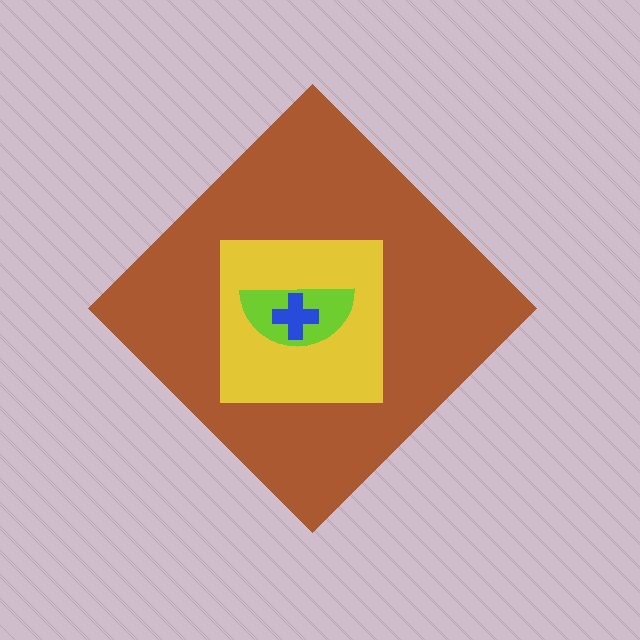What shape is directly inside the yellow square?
The lime semicircle.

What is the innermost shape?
The blue cross.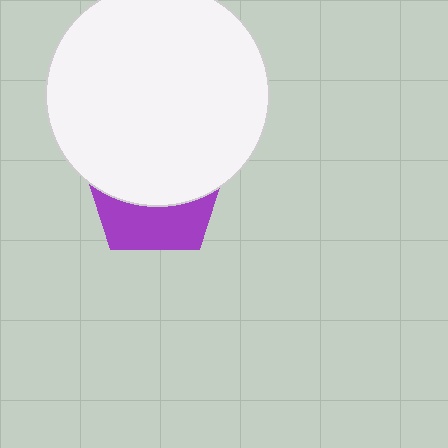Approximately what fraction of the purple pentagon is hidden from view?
Roughly 62% of the purple pentagon is hidden behind the white circle.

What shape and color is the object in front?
The object in front is a white circle.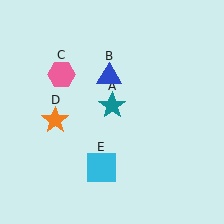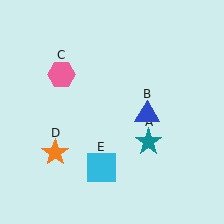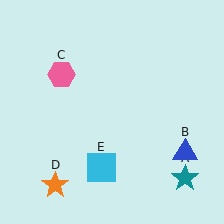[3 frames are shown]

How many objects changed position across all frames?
3 objects changed position: teal star (object A), blue triangle (object B), orange star (object D).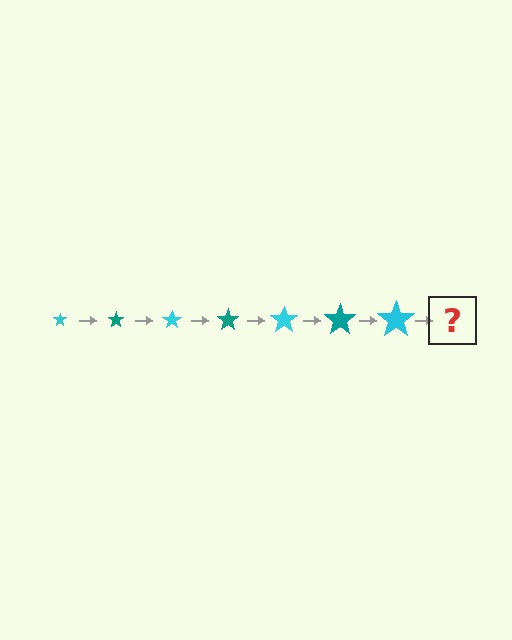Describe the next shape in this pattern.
It should be a teal star, larger than the previous one.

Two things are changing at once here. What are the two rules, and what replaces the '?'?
The two rules are that the star grows larger each step and the color cycles through cyan and teal. The '?' should be a teal star, larger than the previous one.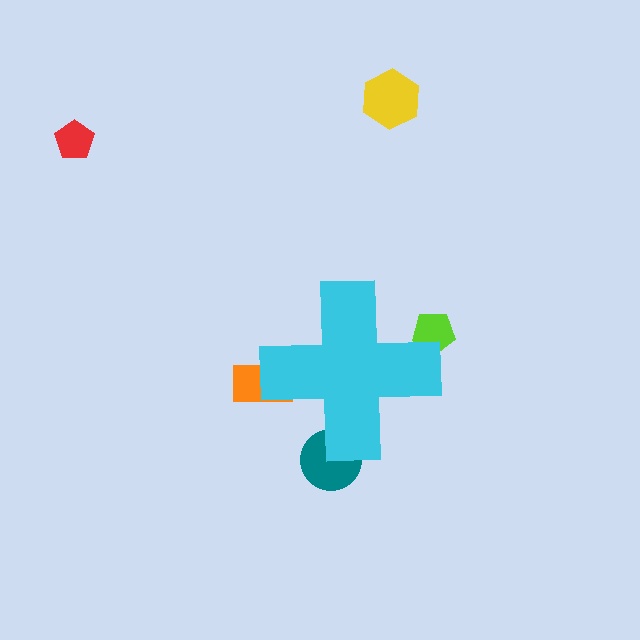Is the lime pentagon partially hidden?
Yes, the lime pentagon is partially hidden behind the cyan cross.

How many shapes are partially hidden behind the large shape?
3 shapes are partially hidden.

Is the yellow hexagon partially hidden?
No, the yellow hexagon is fully visible.